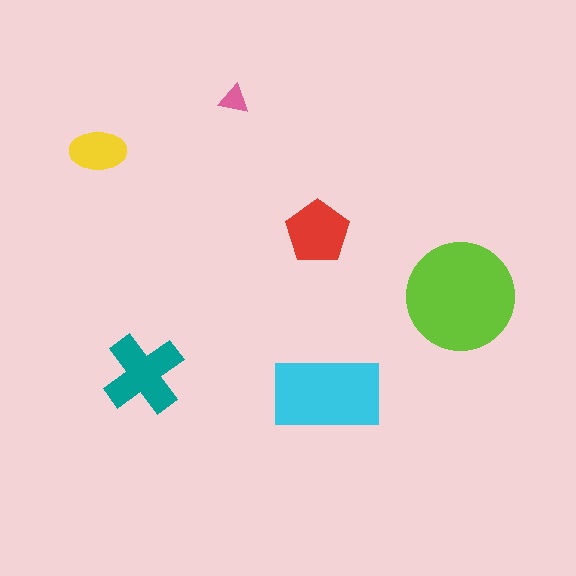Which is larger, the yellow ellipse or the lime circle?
The lime circle.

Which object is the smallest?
The pink triangle.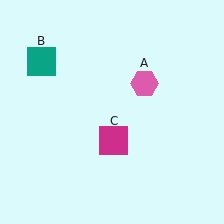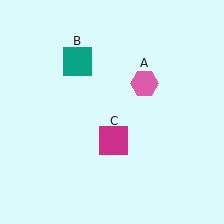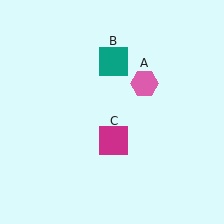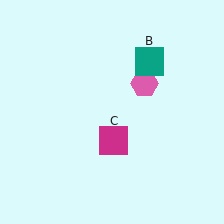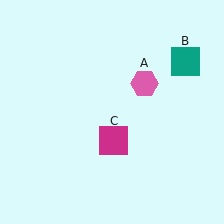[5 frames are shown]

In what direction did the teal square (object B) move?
The teal square (object B) moved right.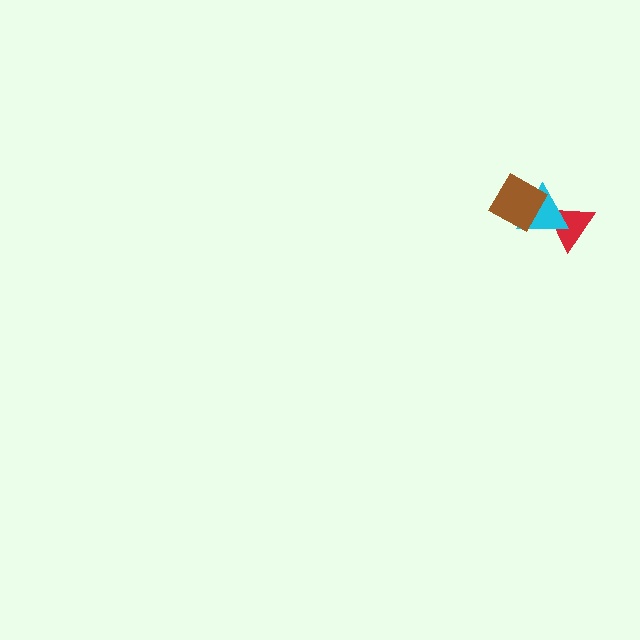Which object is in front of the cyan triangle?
The brown diamond is in front of the cyan triangle.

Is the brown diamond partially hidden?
No, no other shape covers it.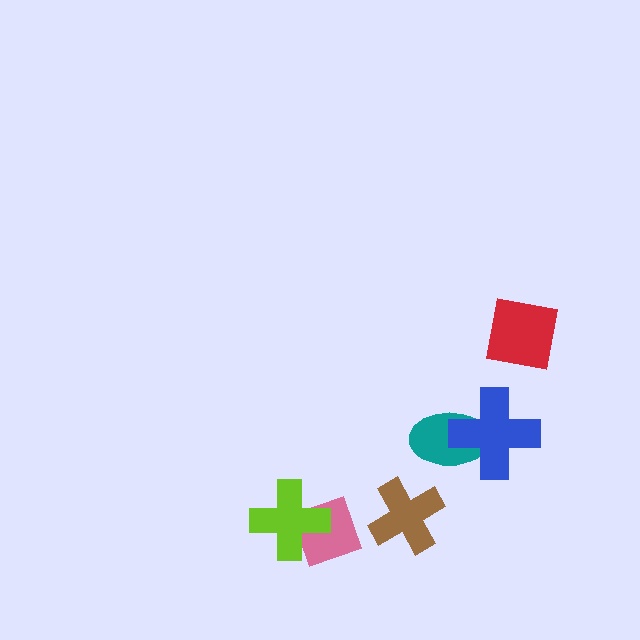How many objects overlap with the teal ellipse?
1 object overlaps with the teal ellipse.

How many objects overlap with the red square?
0 objects overlap with the red square.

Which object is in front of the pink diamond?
The lime cross is in front of the pink diamond.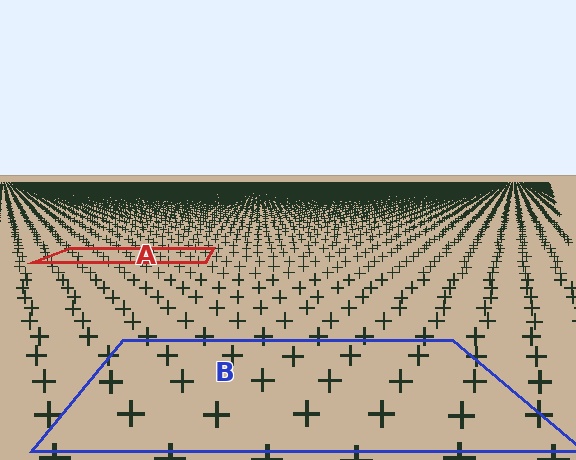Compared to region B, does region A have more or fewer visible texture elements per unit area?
Region A has more texture elements per unit area — they are packed more densely because it is farther away.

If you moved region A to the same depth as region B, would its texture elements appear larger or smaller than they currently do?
They would appear larger. At a closer depth, the same texture elements are projected at a bigger on-screen size.